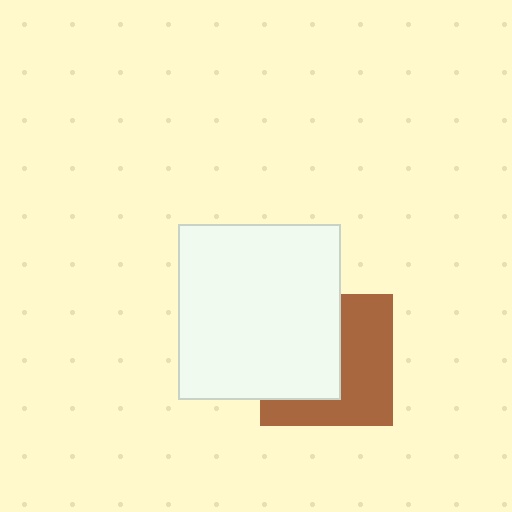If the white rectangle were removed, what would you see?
You would see the complete brown square.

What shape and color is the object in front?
The object in front is a white rectangle.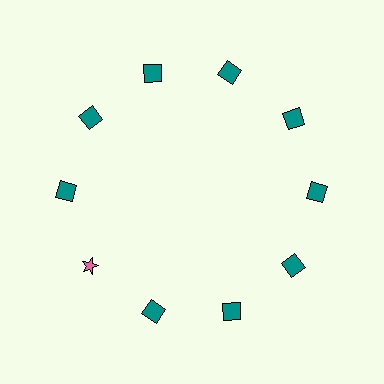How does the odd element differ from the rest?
It differs in both color (pink instead of teal) and shape (star instead of square).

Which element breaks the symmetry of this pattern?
The pink star at roughly the 8 o'clock position breaks the symmetry. All other shapes are teal squares.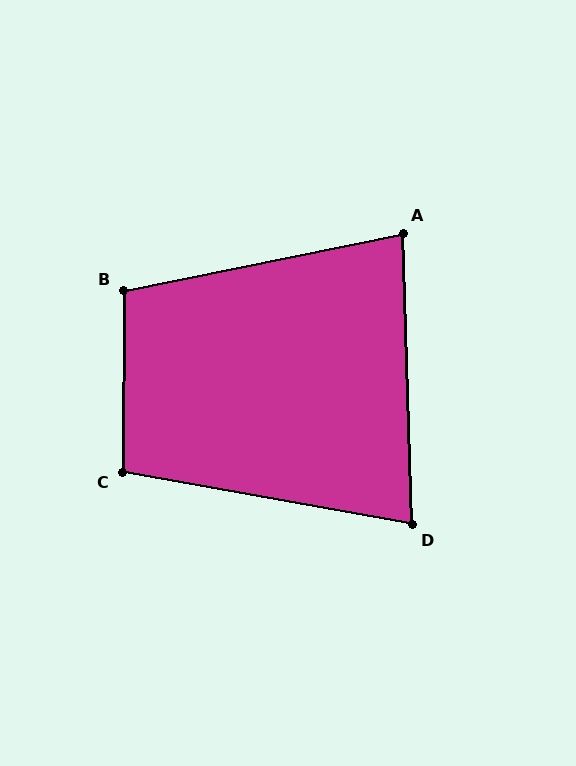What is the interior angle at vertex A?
Approximately 80 degrees (acute).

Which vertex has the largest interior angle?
B, at approximately 102 degrees.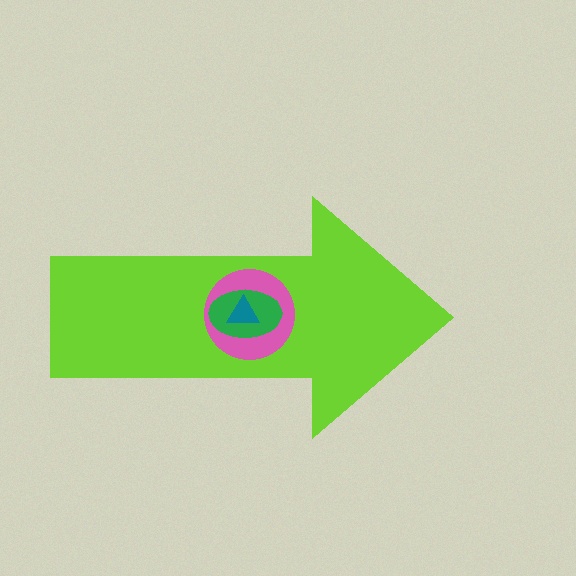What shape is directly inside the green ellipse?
The teal triangle.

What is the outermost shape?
The lime arrow.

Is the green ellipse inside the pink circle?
Yes.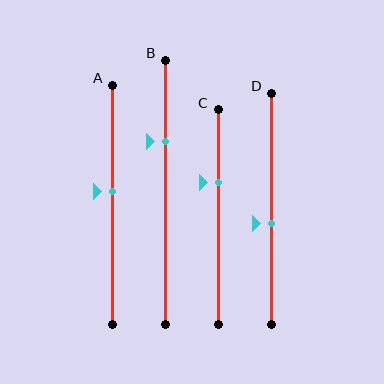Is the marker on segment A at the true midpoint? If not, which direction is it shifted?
No, the marker on segment A is shifted upward by about 6% of the segment length.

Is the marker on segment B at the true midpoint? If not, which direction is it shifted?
No, the marker on segment B is shifted upward by about 19% of the segment length.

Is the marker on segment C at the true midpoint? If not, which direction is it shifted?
No, the marker on segment C is shifted upward by about 16% of the segment length.